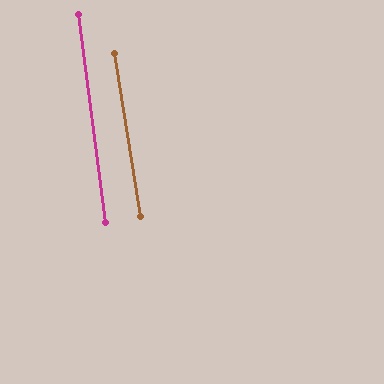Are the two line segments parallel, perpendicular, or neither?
Parallel — their directions differ by only 1.6°.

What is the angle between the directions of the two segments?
Approximately 2 degrees.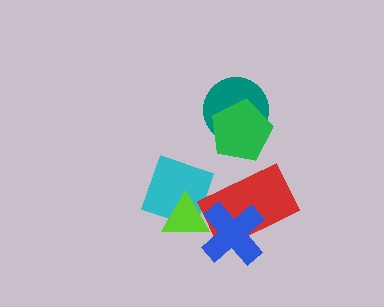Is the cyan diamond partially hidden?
Yes, it is partially covered by another shape.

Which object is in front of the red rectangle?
The blue cross is in front of the red rectangle.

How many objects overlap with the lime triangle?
3 objects overlap with the lime triangle.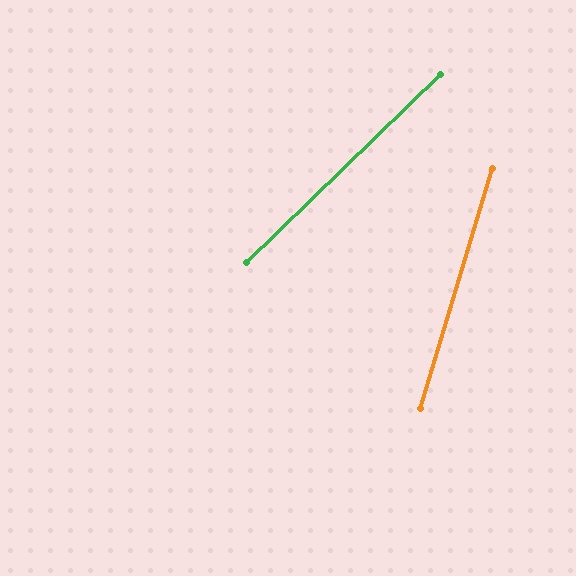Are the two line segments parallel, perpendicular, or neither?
Neither parallel nor perpendicular — they differ by about 29°.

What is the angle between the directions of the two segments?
Approximately 29 degrees.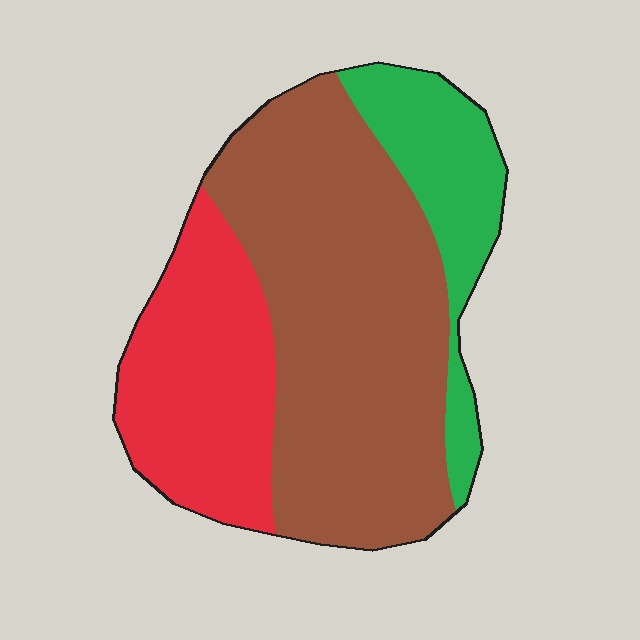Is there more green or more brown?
Brown.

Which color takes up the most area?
Brown, at roughly 55%.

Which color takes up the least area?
Green, at roughly 20%.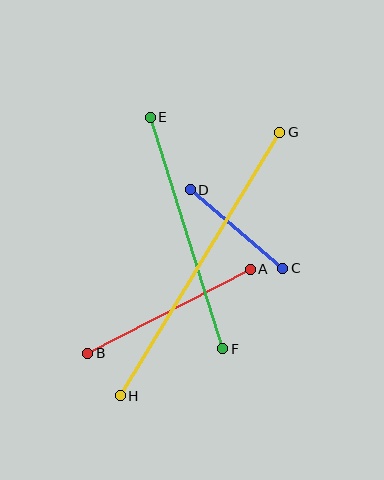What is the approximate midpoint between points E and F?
The midpoint is at approximately (187, 233) pixels.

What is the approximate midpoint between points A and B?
The midpoint is at approximately (169, 311) pixels.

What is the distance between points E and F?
The distance is approximately 243 pixels.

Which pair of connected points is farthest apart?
Points G and H are farthest apart.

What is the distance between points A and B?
The distance is approximately 183 pixels.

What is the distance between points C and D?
The distance is approximately 121 pixels.